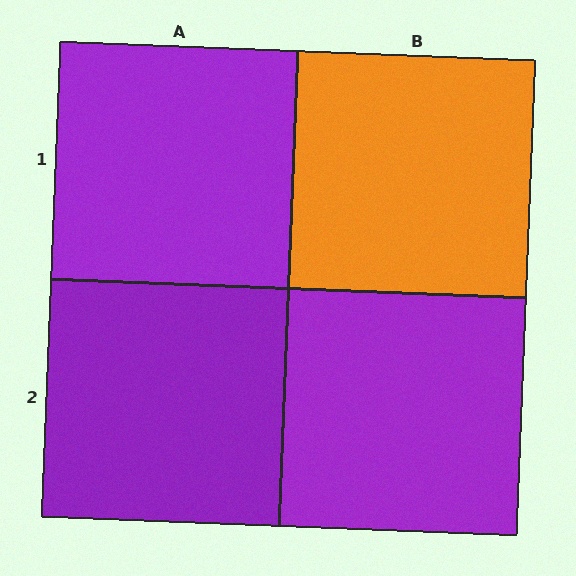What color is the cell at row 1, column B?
Orange.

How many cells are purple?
3 cells are purple.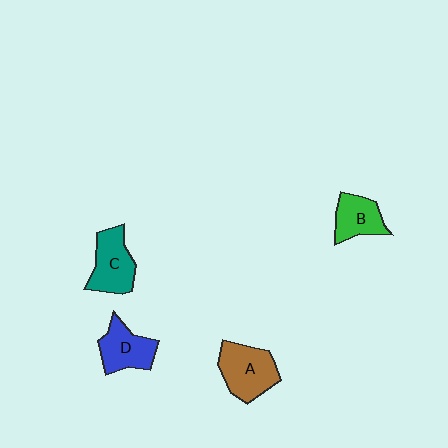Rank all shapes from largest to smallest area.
From largest to smallest: A (brown), C (teal), D (blue), B (green).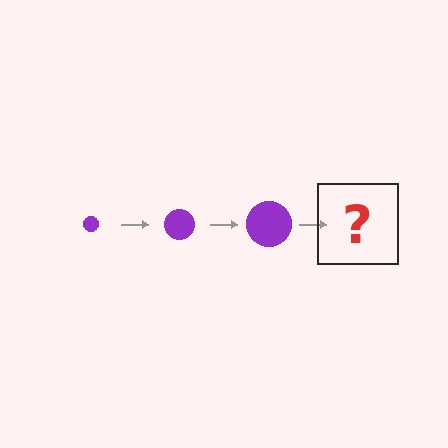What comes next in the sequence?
The next element should be a purple circle, larger than the previous one.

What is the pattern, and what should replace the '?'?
The pattern is that the circle gets progressively larger each step. The '?' should be a purple circle, larger than the previous one.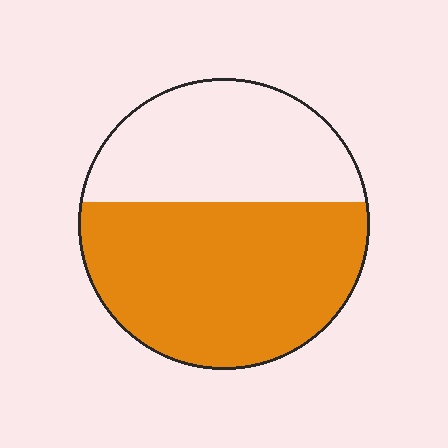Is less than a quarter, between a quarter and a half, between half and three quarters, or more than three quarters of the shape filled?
Between half and three quarters.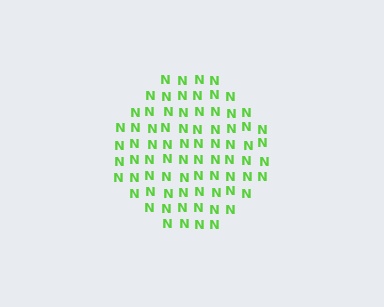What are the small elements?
The small elements are letter N's.